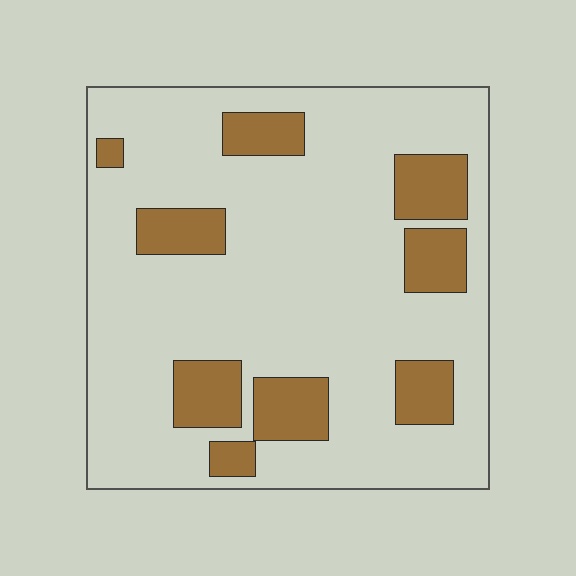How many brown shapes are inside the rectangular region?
9.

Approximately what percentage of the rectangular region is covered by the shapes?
Approximately 20%.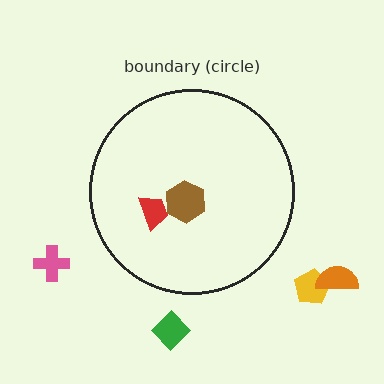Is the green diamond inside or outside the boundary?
Outside.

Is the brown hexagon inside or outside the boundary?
Inside.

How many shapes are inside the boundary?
2 inside, 4 outside.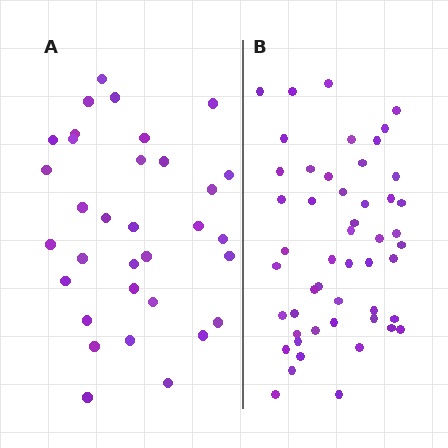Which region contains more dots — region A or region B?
Region B (the right region) has more dots.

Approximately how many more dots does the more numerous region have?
Region B has approximately 15 more dots than region A.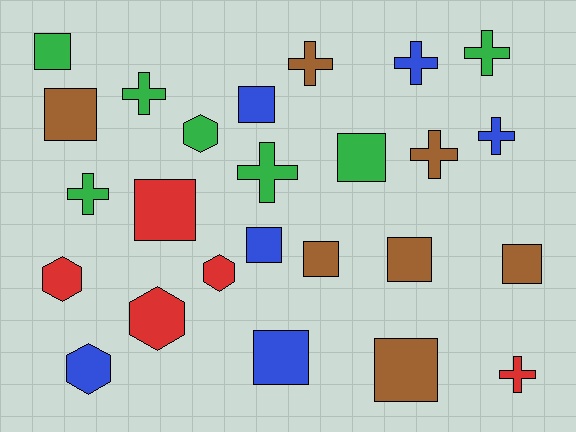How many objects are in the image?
There are 25 objects.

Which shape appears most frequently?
Square, with 11 objects.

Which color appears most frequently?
Brown, with 7 objects.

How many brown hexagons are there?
There are no brown hexagons.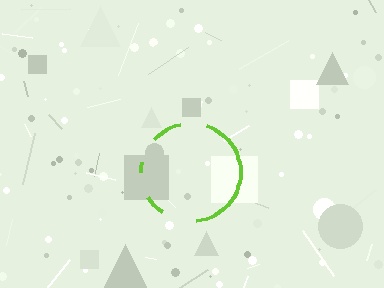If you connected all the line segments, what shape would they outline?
They would outline a circle.